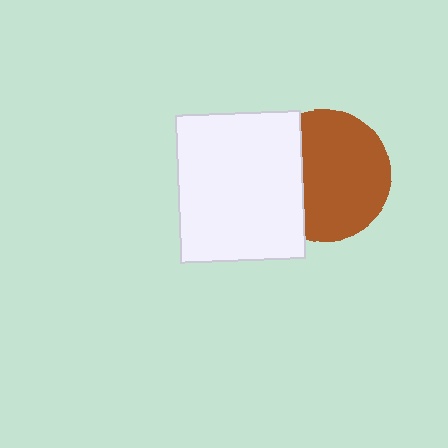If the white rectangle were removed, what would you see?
You would see the complete brown circle.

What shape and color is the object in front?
The object in front is a white rectangle.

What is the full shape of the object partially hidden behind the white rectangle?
The partially hidden object is a brown circle.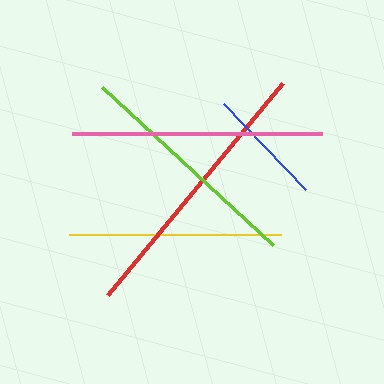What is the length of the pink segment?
The pink segment is approximately 250 pixels long.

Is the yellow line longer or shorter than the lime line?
The lime line is longer than the yellow line.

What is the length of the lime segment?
The lime segment is approximately 233 pixels long.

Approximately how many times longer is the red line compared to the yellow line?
The red line is approximately 1.3 times the length of the yellow line.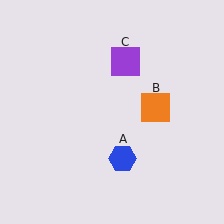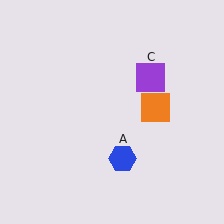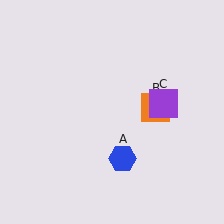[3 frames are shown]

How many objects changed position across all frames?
1 object changed position: purple square (object C).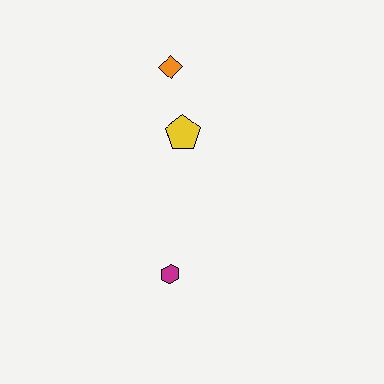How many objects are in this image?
There are 3 objects.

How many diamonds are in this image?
There is 1 diamond.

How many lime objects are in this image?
There are no lime objects.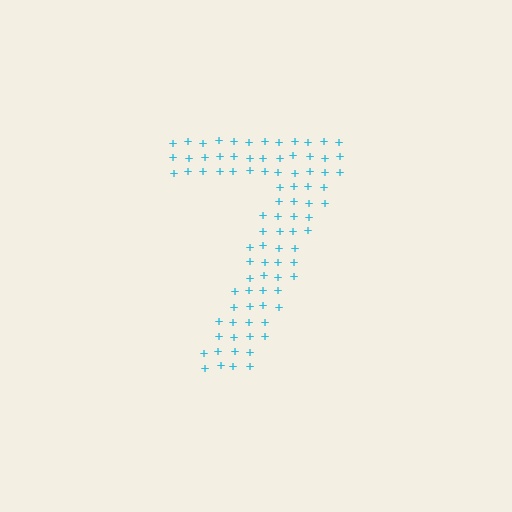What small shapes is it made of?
It is made of small plus signs.